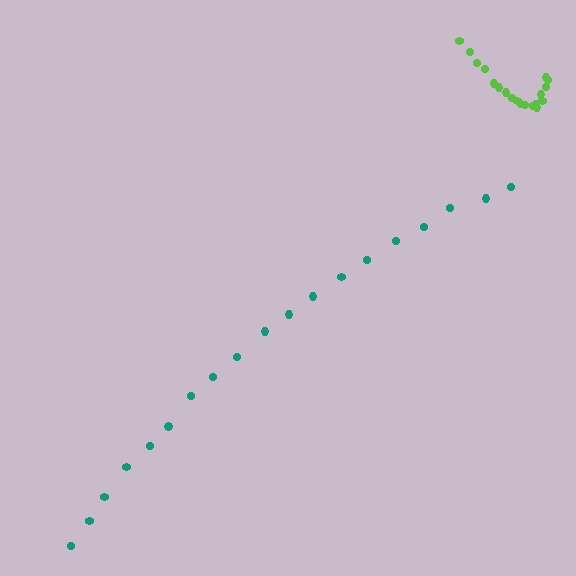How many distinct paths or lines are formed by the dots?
There are 2 distinct paths.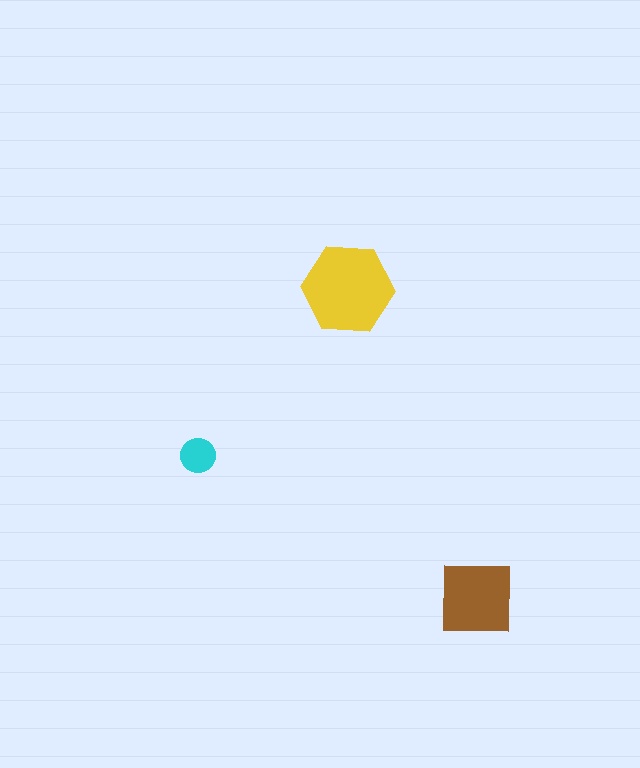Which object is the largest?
The yellow hexagon.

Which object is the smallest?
The cyan circle.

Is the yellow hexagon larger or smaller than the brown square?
Larger.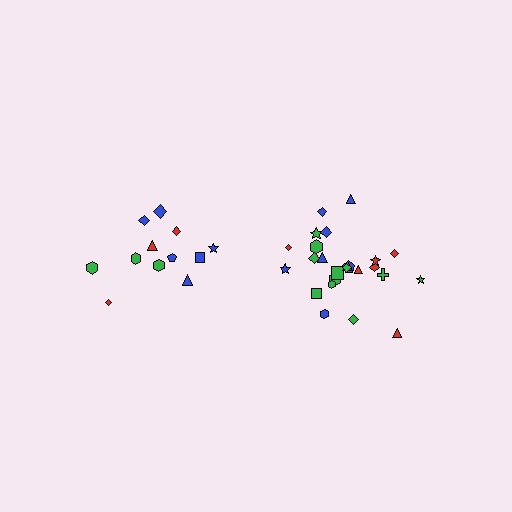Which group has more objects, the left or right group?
The right group.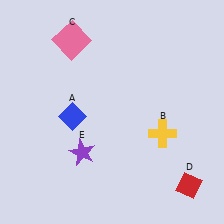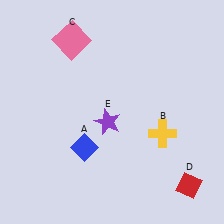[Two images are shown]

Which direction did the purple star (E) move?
The purple star (E) moved up.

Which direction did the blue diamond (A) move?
The blue diamond (A) moved down.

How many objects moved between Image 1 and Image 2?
2 objects moved between the two images.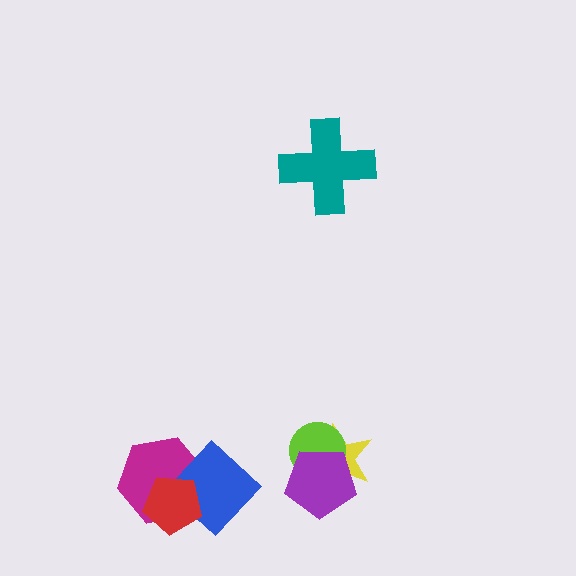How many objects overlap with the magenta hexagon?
2 objects overlap with the magenta hexagon.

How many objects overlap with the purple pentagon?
2 objects overlap with the purple pentagon.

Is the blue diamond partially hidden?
Yes, it is partially covered by another shape.